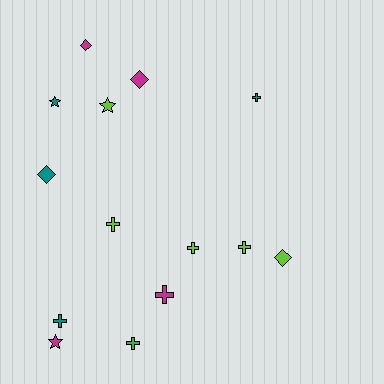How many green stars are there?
There are no green stars.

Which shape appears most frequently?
Cross, with 7 objects.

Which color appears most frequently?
Lime, with 5 objects.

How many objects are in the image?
There are 14 objects.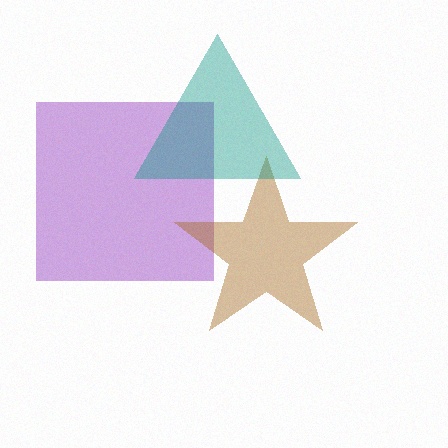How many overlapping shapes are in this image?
There are 3 overlapping shapes in the image.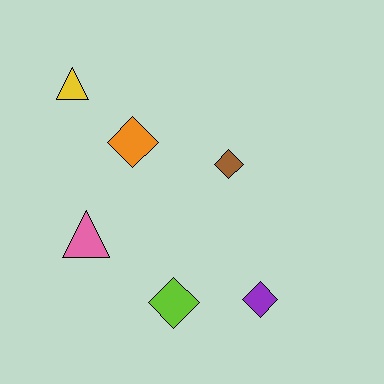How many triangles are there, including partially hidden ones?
There are 2 triangles.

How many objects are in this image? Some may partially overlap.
There are 6 objects.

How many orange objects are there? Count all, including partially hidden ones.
There is 1 orange object.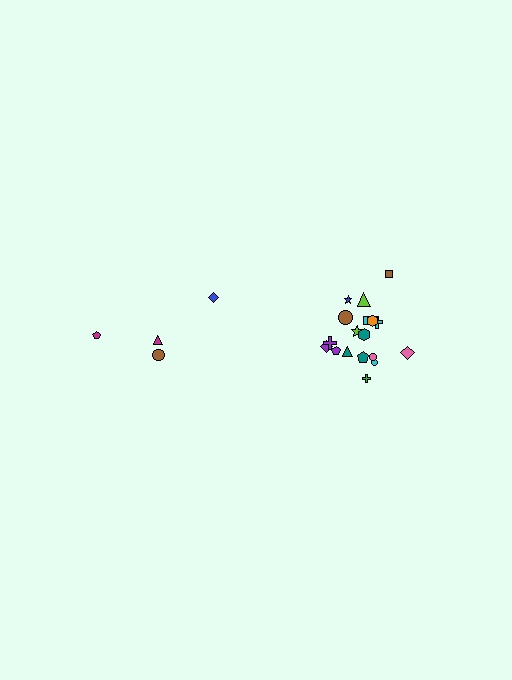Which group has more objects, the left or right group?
The right group.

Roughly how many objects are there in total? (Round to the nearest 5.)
Roughly 20 objects in total.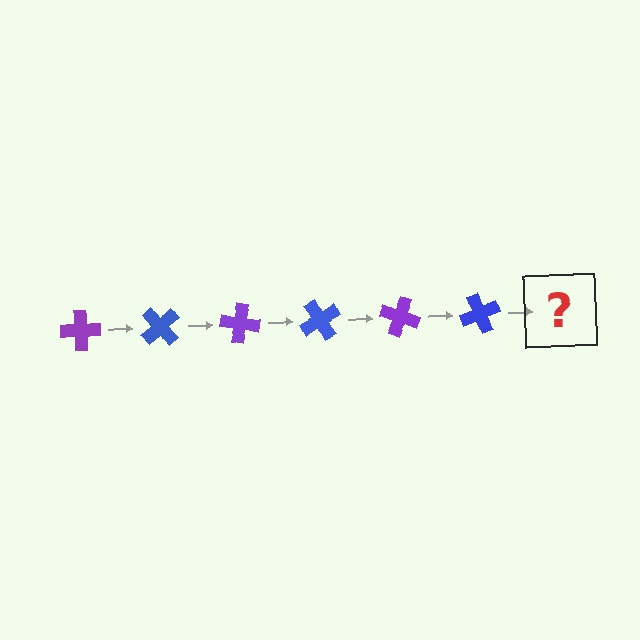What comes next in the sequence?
The next element should be a purple cross, rotated 300 degrees from the start.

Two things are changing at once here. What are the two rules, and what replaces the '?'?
The two rules are that it rotates 50 degrees each step and the color cycles through purple and blue. The '?' should be a purple cross, rotated 300 degrees from the start.